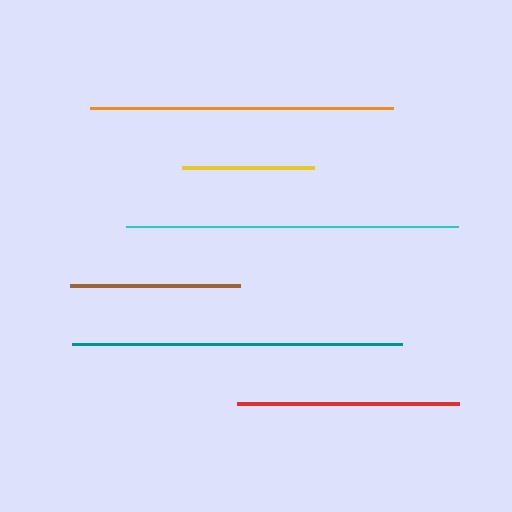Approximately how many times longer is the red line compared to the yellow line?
The red line is approximately 1.7 times the length of the yellow line.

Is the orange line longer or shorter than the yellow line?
The orange line is longer than the yellow line.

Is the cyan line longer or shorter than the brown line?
The cyan line is longer than the brown line.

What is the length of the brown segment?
The brown segment is approximately 169 pixels long.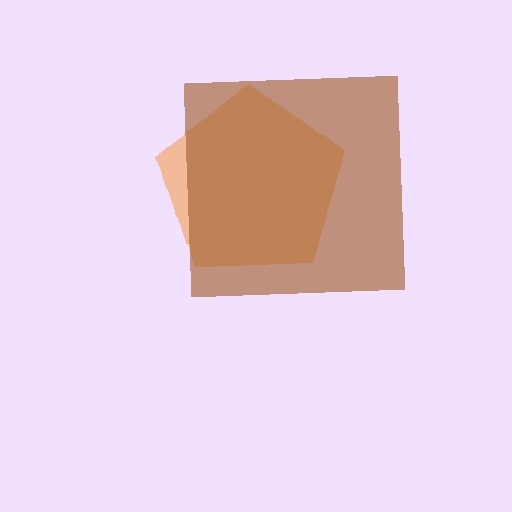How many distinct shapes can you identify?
There are 2 distinct shapes: an orange pentagon, a brown square.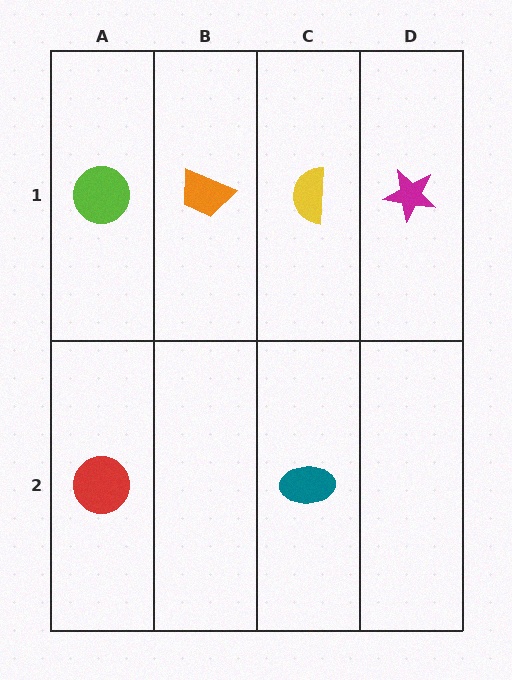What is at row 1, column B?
An orange trapezoid.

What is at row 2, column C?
A teal ellipse.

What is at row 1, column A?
A lime circle.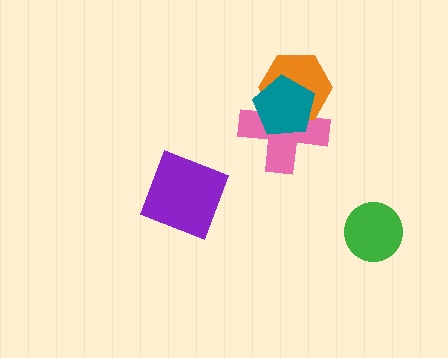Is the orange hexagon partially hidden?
Yes, it is partially covered by another shape.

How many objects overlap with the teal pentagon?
2 objects overlap with the teal pentagon.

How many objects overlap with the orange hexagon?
2 objects overlap with the orange hexagon.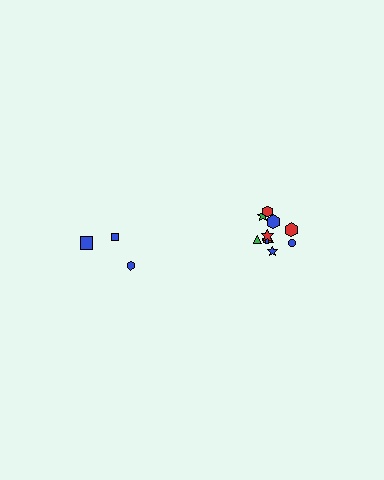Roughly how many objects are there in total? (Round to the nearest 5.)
Roughly 15 objects in total.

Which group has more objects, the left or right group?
The right group.